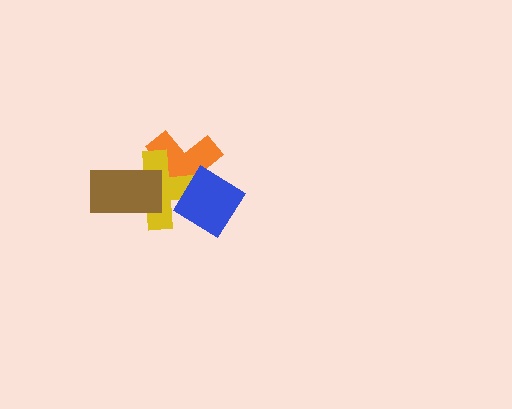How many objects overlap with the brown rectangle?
2 objects overlap with the brown rectangle.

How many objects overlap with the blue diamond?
2 objects overlap with the blue diamond.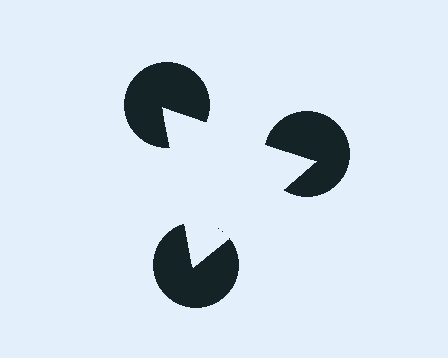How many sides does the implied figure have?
3 sides.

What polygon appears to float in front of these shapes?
An illusory triangle — its edges are inferred from the aligned wedge cuts in the pac-man discs, not physically drawn.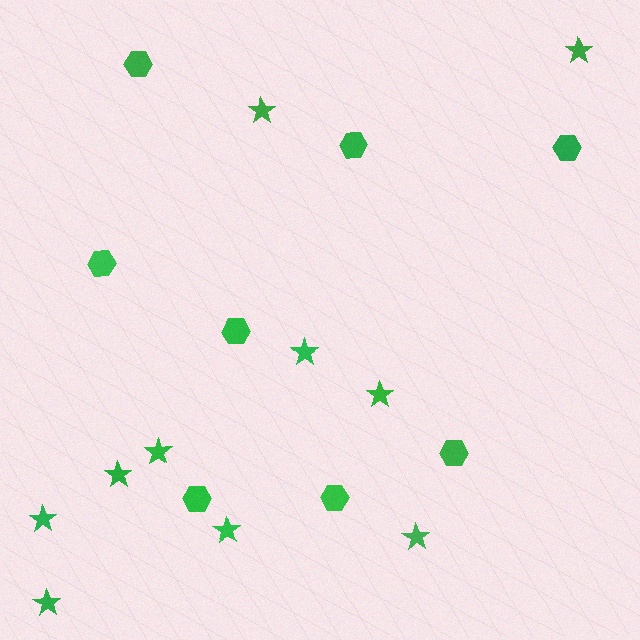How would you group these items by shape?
There are 2 groups: one group of hexagons (8) and one group of stars (10).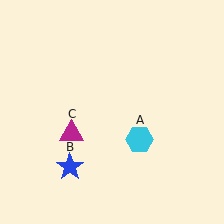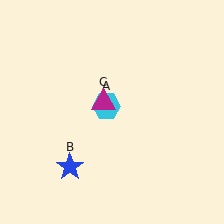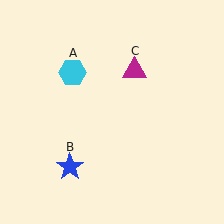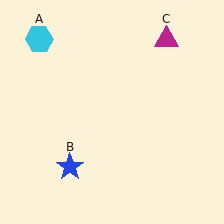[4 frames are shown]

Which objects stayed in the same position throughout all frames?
Blue star (object B) remained stationary.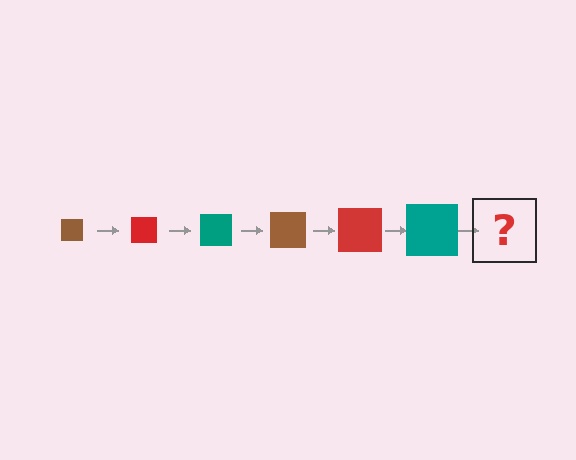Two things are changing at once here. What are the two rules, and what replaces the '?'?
The two rules are that the square grows larger each step and the color cycles through brown, red, and teal. The '?' should be a brown square, larger than the previous one.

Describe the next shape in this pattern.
It should be a brown square, larger than the previous one.